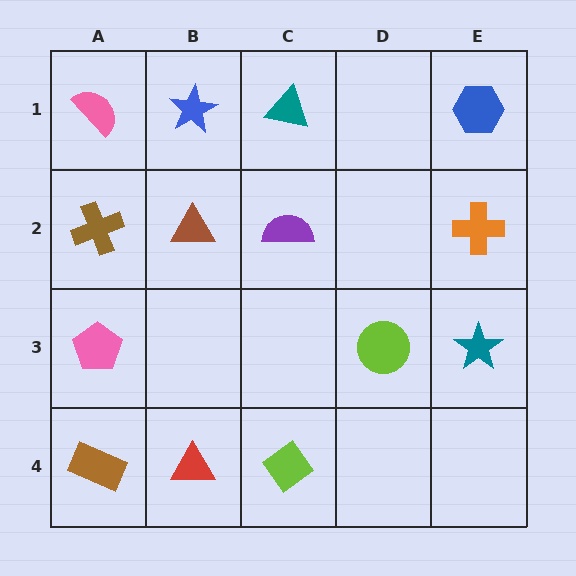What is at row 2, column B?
A brown triangle.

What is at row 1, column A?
A pink semicircle.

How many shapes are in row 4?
3 shapes.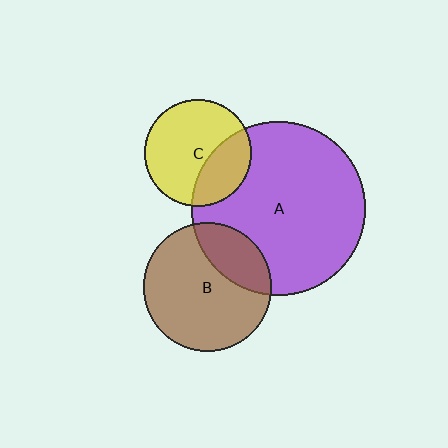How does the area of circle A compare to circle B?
Approximately 1.8 times.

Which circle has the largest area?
Circle A (purple).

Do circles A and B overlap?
Yes.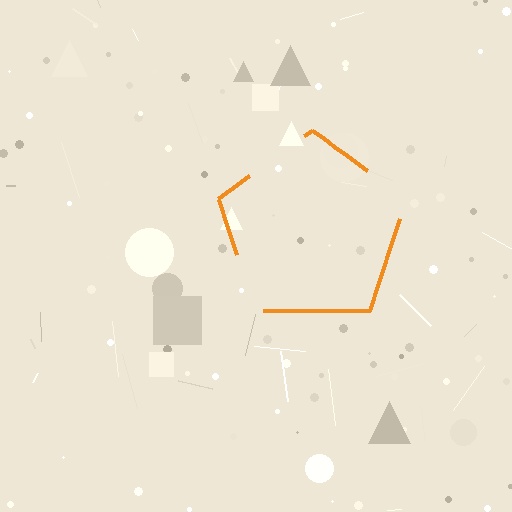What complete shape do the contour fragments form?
The contour fragments form a pentagon.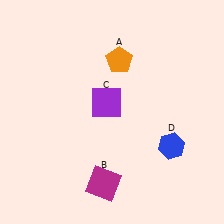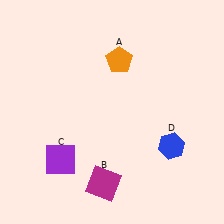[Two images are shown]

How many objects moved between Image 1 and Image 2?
1 object moved between the two images.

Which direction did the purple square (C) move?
The purple square (C) moved down.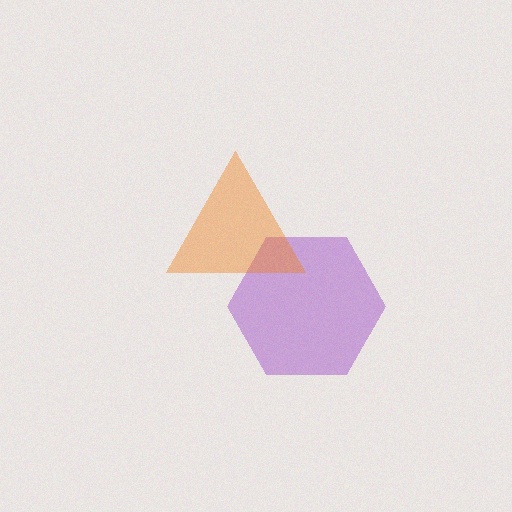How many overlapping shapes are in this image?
There are 2 overlapping shapes in the image.